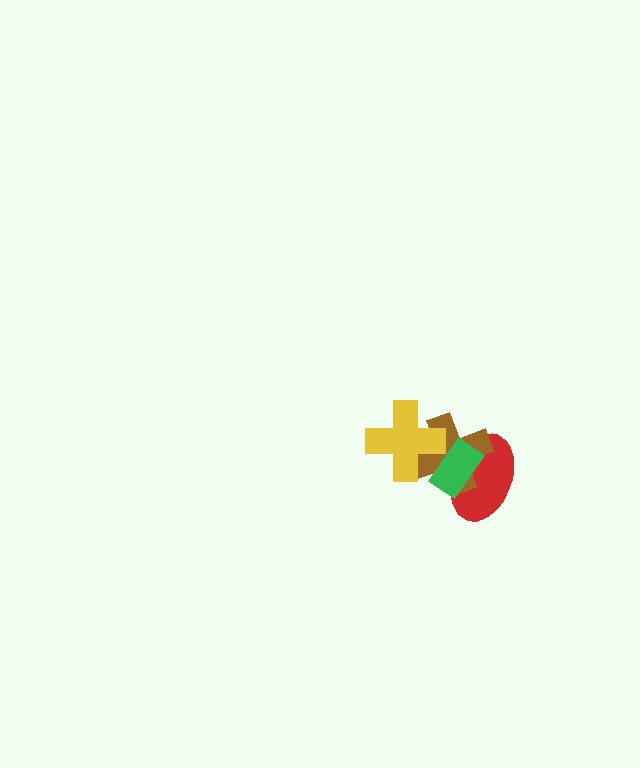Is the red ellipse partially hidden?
Yes, it is partially covered by another shape.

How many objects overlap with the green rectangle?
3 objects overlap with the green rectangle.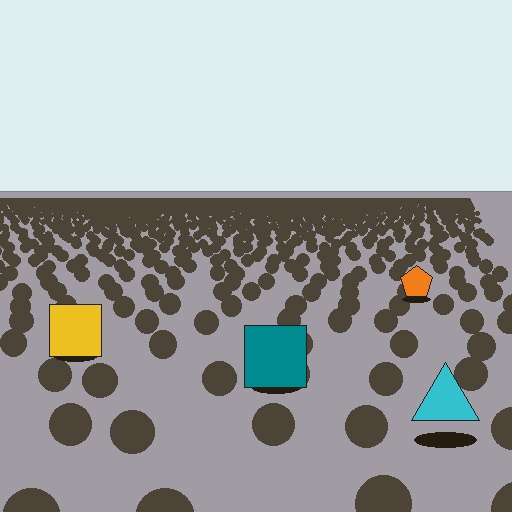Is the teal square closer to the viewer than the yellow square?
Yes. The teal square is closer — you can tell from the texture gradient: the ground texture is coarser near it.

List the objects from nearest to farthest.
From nearest to farthest: the cyan triangle, the teal square, the yellow square, the orange pentagon.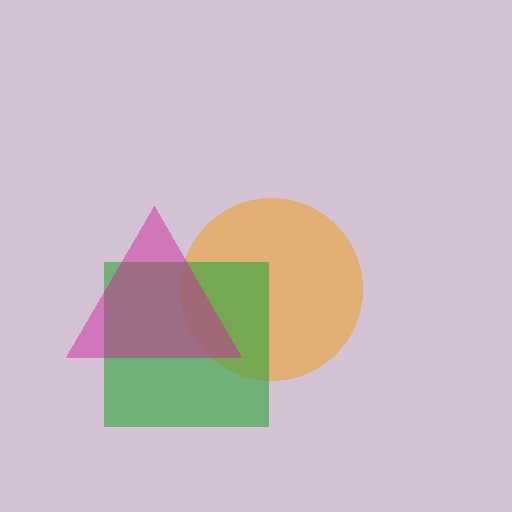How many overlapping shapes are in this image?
There are 3 overlapping shapes in the image.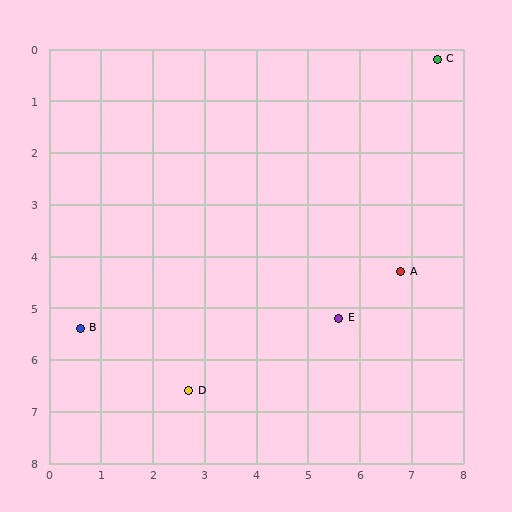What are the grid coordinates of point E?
Point E is at approximately (5.6, 5.2).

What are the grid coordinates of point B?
Point B is at approximately (0.6, 5.4).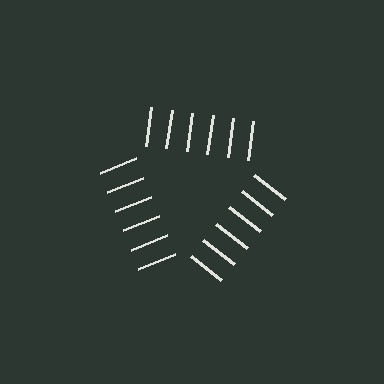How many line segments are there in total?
18 — 6 along each of the 3 edges.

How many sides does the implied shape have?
3 sides — the line-ends trace a triangle.